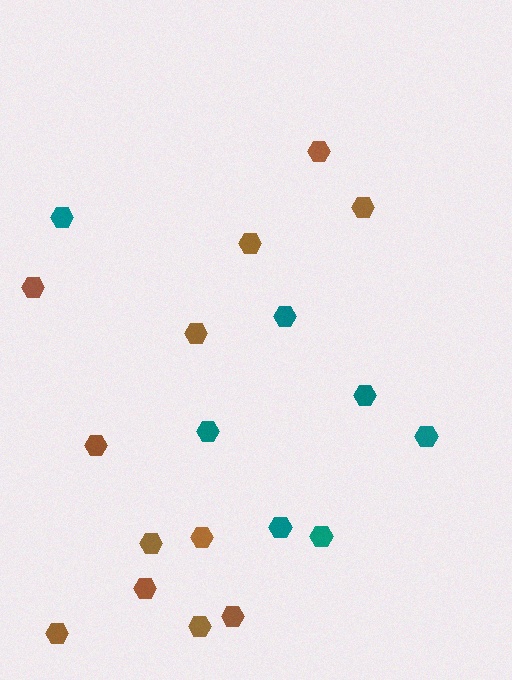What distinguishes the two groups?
There are 2 groups: one group of teal hexagons (7) and one group of brown hexagons (12).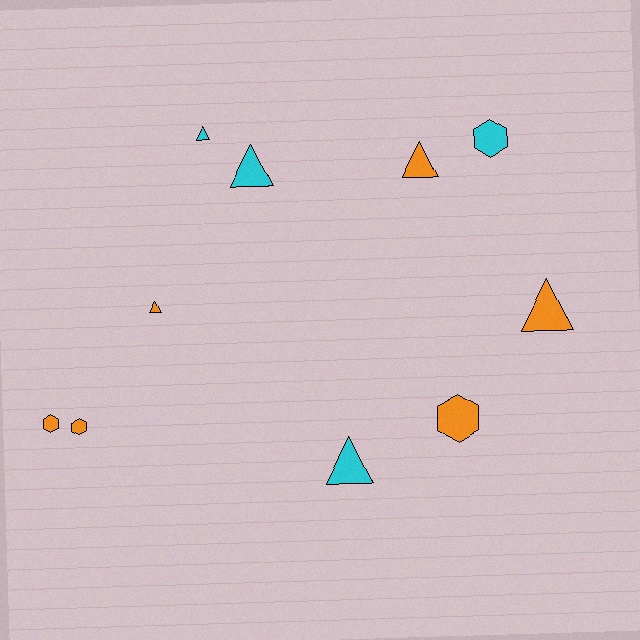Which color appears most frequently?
Orange, with 6 objects.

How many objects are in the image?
There are 10 objects.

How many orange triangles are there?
There are 3 orange triangles.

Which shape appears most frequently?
Triangle, with 6 objects.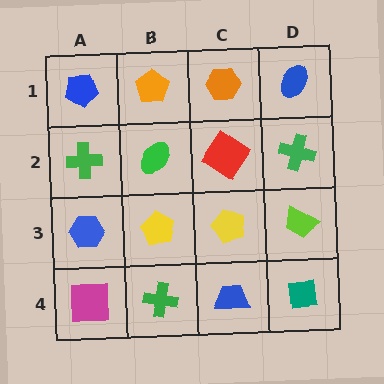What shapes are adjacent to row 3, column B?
A green ellipse (row 2, column B), a green cross (row 4, column B), a blue hexagon (row 3, column A), a yellow pentagon (row 3, column C).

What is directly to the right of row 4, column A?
A green cross.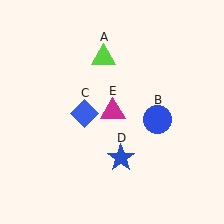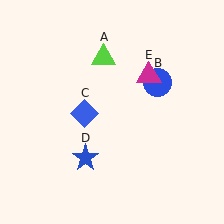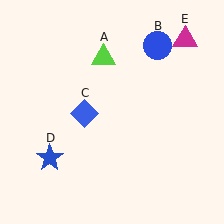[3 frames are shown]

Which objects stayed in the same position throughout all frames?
Lime triangle (object A) and blue diamond (object C) remained stationary.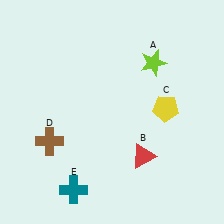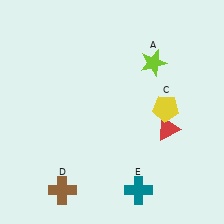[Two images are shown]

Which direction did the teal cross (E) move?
The teal cross (E) moved right.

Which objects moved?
The objects that moved are: the red triangle (B), the brown cross (D), the teal cross (E).